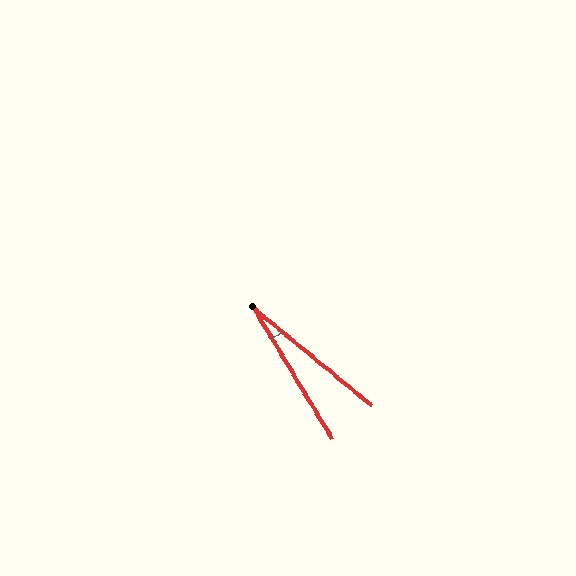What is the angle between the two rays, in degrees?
Approximately 20 degrees.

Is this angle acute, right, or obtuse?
It is acute.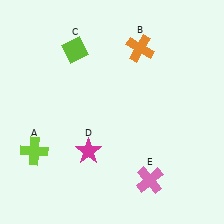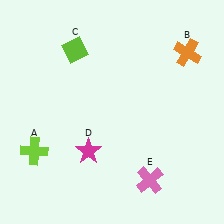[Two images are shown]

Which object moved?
The orange cross (B) moved right.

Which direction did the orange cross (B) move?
The orange cross (B) moved right.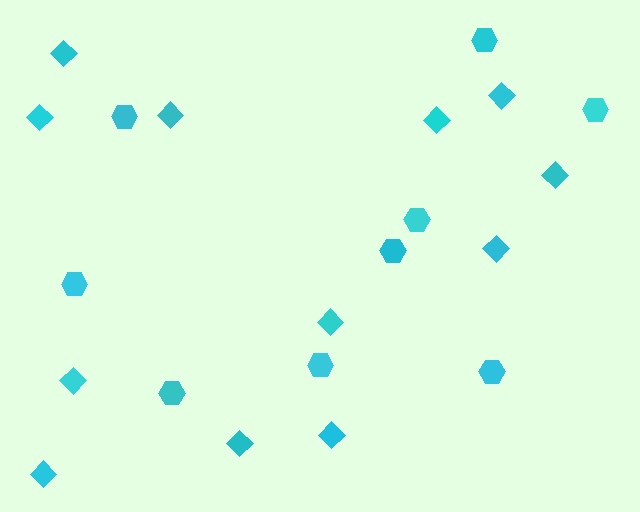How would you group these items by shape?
There are 2 groups: one group of hexagons (9) and one group of diamonds (12).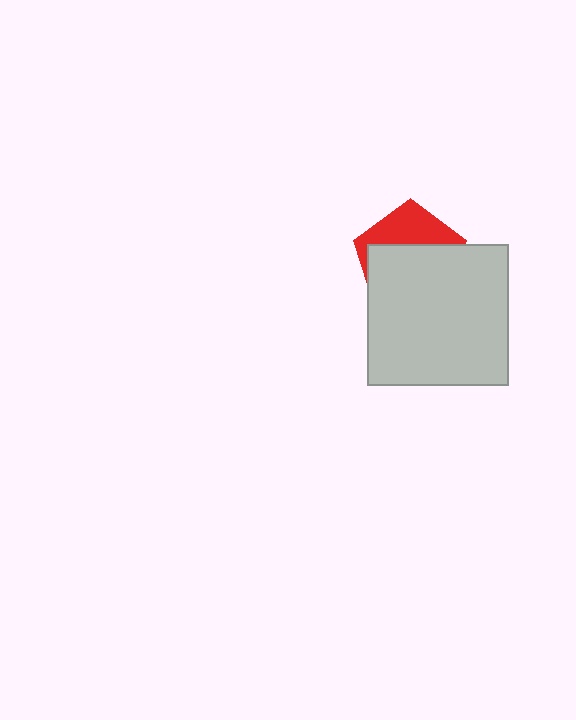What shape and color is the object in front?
The object in front is a light gray square.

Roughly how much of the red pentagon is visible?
A small part of it is visible (roughly 35%).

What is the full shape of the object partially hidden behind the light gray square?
The partially hidden object is a red pentagon.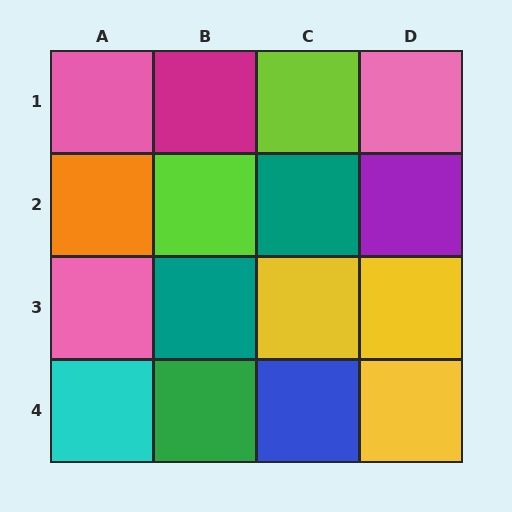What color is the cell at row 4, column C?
Blue.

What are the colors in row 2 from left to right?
Orange, lime, teal, purple.